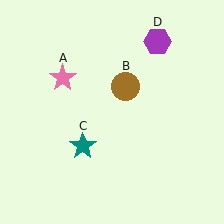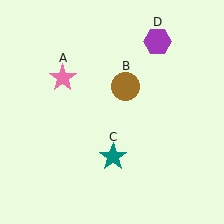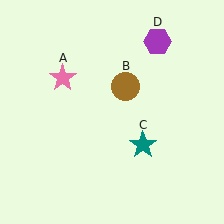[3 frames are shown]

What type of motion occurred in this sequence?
The teal star (object C) rotated counterclockwise around the center of the scene.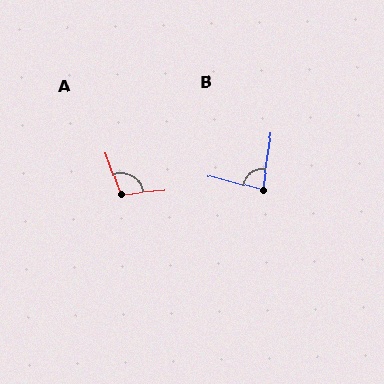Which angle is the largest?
A, at approximately 105 degrees.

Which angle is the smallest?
B, at approximately 83 degrees.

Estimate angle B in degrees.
Approximately 83 degrees.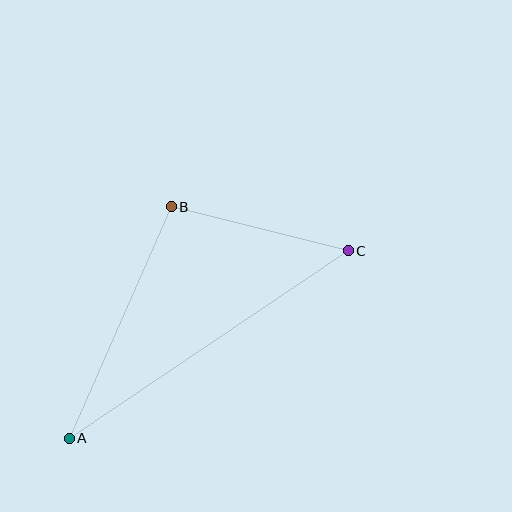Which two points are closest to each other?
Points B and C are closest to each other.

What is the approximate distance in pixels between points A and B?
The distance between A and B is approximately 253 pixels.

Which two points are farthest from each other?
Points A and C are farthest from each other.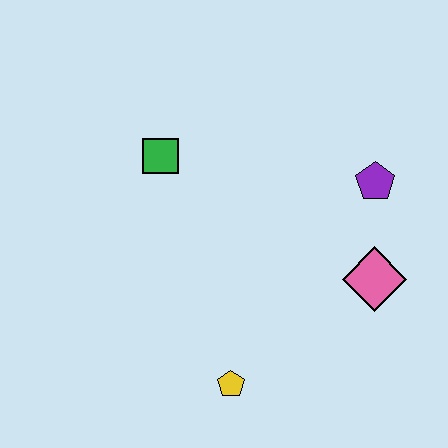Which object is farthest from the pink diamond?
The green square is farthest from the pink diamond.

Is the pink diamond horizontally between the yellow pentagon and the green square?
No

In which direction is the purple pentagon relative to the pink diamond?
The purple pentagon is above the pink diamond.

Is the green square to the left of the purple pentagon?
Yes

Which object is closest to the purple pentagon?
The pink diamond is closest to the purple pentagon.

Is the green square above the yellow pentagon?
Yes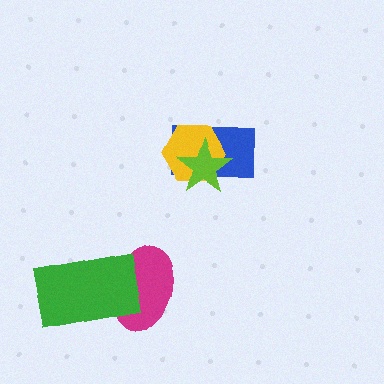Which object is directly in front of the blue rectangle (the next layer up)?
The yellow hexagon is directly in front of the blue rectangle.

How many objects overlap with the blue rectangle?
2 objects overlap with the blue rectangle.